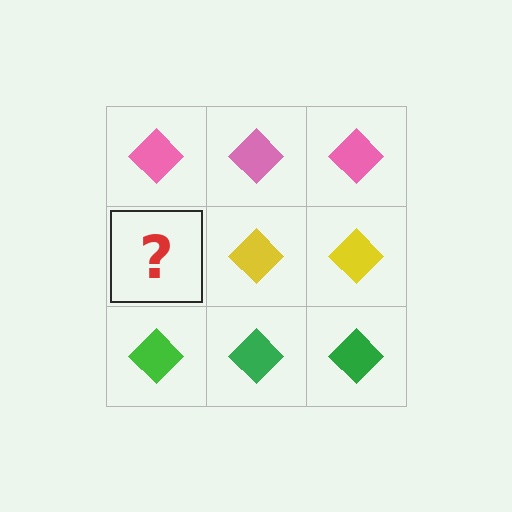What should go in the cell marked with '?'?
The missing cell should contain a yellow diamond.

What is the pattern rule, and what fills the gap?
The rule is that each row has a consistent color. The gap should be filled with a yellow diamond.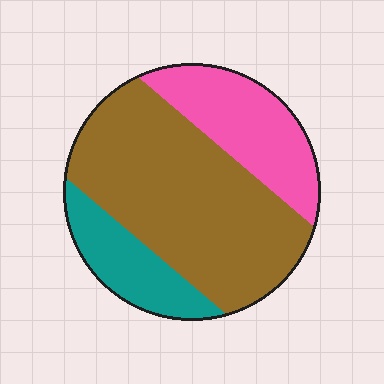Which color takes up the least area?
Teal, at roughly 15%.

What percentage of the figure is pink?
Pink takes up about one quarter (1/4) of the figure.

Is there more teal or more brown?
Brown.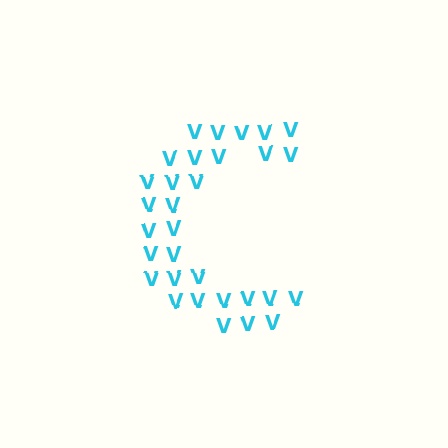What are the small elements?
The small elements are letter V's.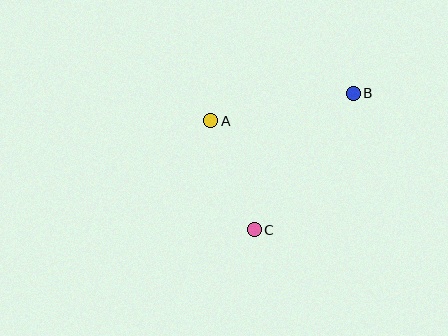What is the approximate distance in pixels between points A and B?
The distance between A and B is approximately 145 pixels.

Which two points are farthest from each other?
Points B and C are farthest from each other.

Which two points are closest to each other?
Points A and C are closest to each other.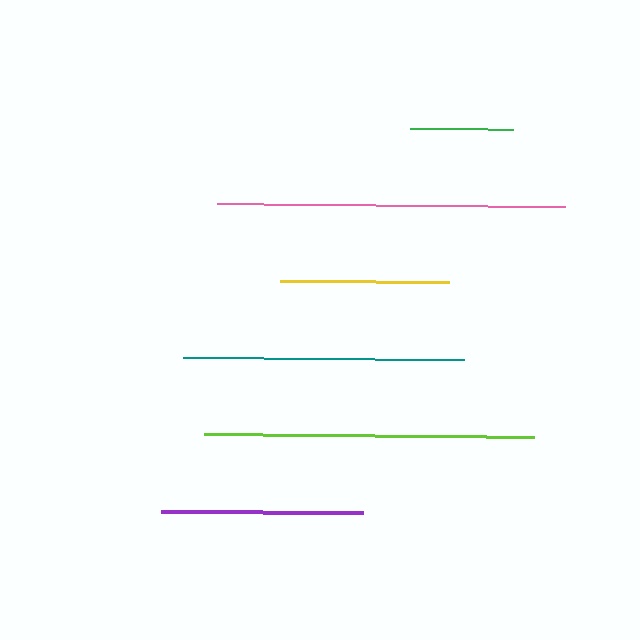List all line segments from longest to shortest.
From longest to shortest: pink, lime, teal, purple, yellow, green.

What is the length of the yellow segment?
The yellow segment is approximately 169 pixels long.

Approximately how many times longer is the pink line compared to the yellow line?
The pink line is approximately 2.1 times the length of the yellow line.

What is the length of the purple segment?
The purple segment is approximately 202 pixels long.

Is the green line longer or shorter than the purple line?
The purple line is longer than the green line.